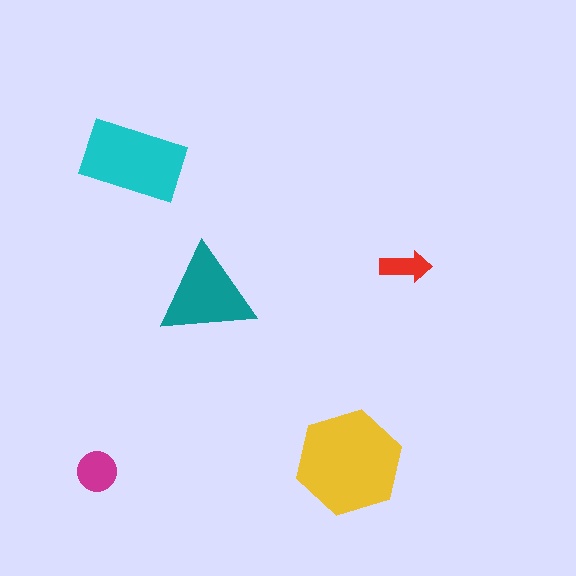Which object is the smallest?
The red arrow.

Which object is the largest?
The yellow hexagon.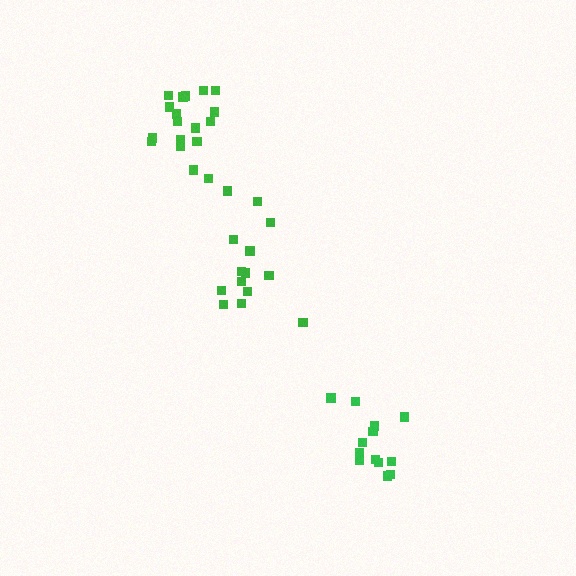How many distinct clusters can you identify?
There are 3 distinct clusters.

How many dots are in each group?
Group 1: 14 dots, Group 2: 13 dots, Group 3: 18 dots (45 total).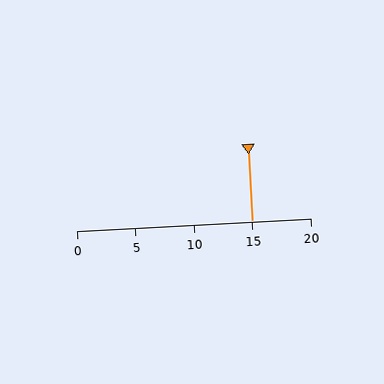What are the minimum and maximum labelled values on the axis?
The axis runs from 0 to 20.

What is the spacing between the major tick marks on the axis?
The major ticks are spaced 5 apart.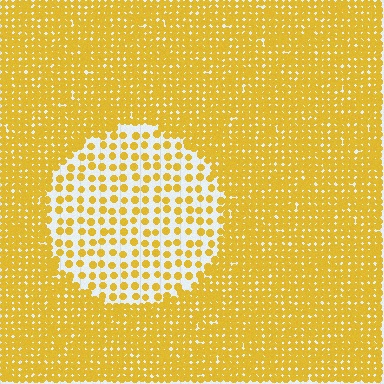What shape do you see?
I see a circle.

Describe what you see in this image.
The image contains small yellow elements arranged at two different densities. A circle-shaped region is visible where the elements are less densely packed than the surrounding area.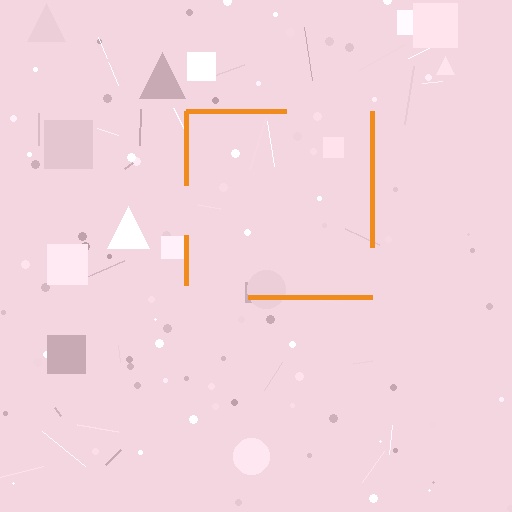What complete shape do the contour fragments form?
The contour fragments form a square.